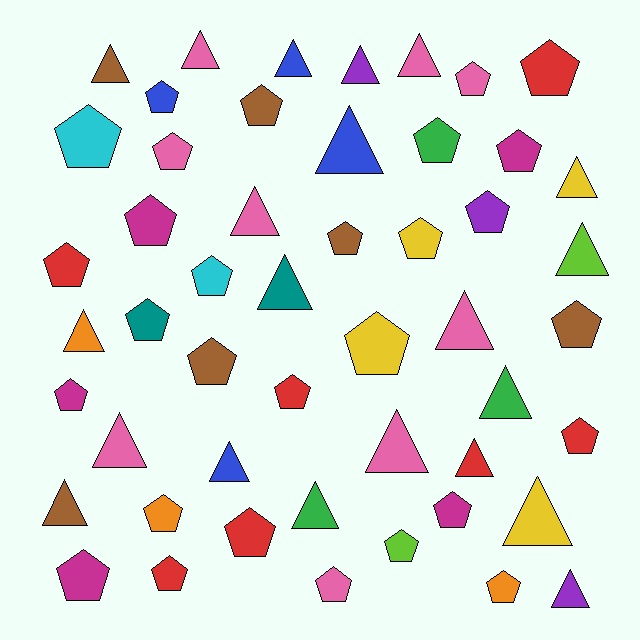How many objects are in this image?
There are 50 objects.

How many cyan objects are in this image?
There are 2 cyan objects.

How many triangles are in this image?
There are 21 triangles.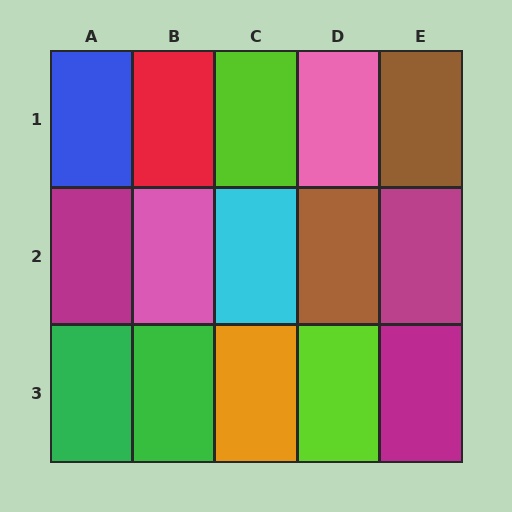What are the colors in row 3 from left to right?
Green, green, orange, lime, magenta.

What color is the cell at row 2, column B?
Pink.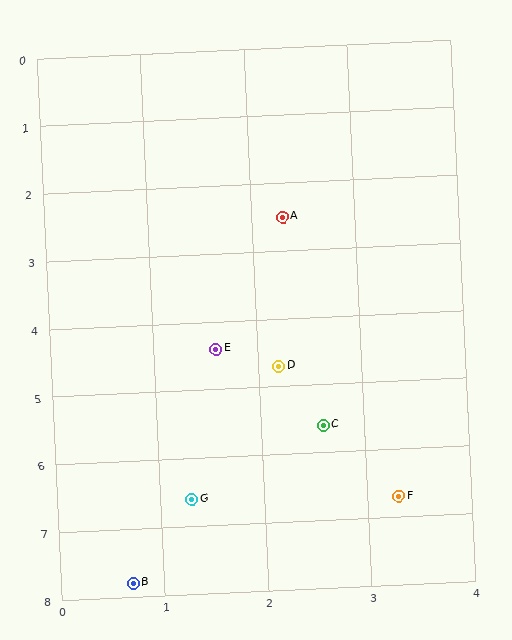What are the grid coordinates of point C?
Point C is at approximately (2.6, 5.6).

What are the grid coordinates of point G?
Point G is at approximately (1.3, 6.6).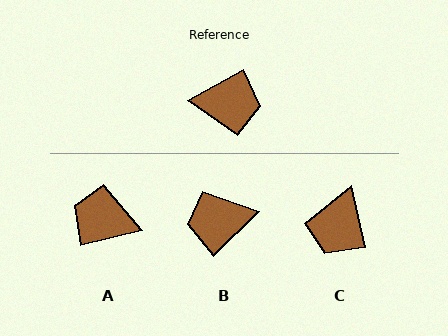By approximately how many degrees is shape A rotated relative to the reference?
Approximately 165 degrees counter-clockwise.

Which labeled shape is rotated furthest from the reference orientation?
B, about 165 degrees away.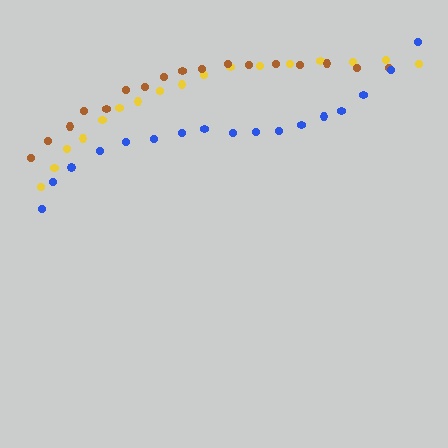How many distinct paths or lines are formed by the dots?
There are 3 distinct paths.